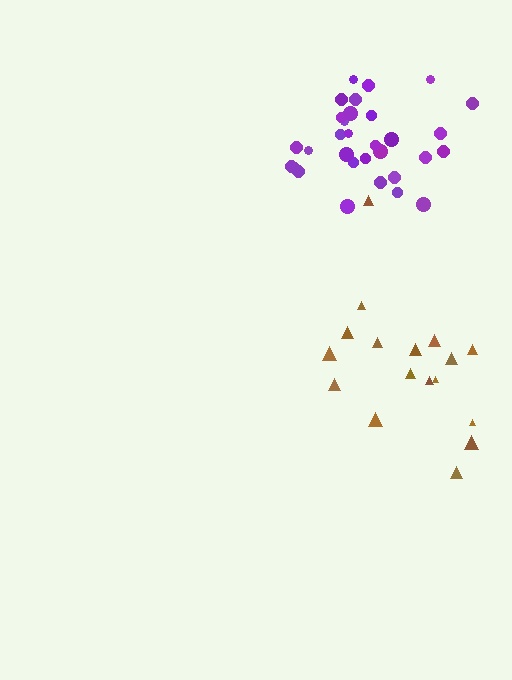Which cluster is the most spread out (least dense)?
Brown.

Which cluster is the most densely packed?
Purple.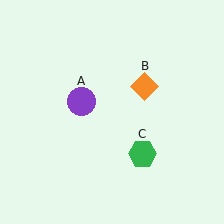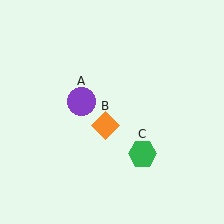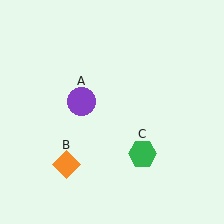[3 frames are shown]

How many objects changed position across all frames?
1 object changed position: orange diamond (object B).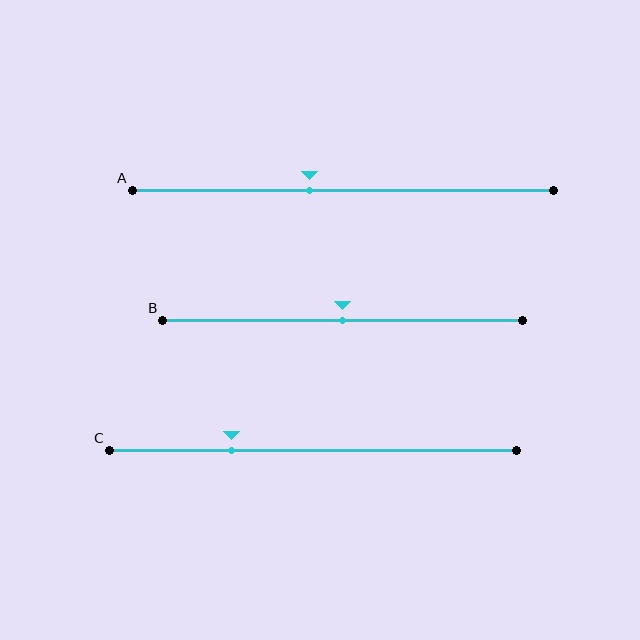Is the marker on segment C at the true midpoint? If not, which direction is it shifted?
No, the marker on segment C is shifted to the left by about 20% of the segment length.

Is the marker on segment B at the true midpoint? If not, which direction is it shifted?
Yes, the marker on segment B is at the true midpoint.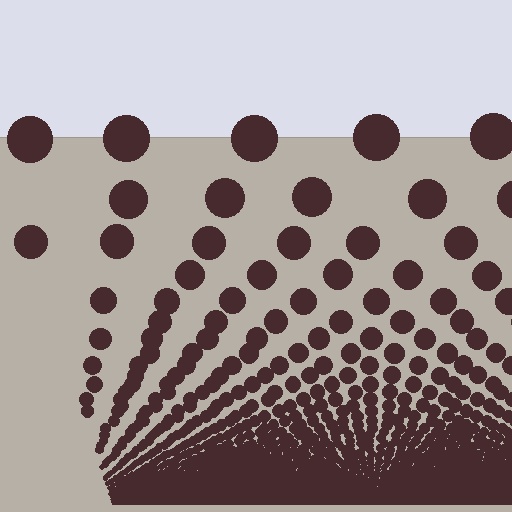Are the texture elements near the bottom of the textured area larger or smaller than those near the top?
Smaller. The gradient is inverted — elements near the bottom are smaller and denser.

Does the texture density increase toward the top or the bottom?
Density increases toward the bottom.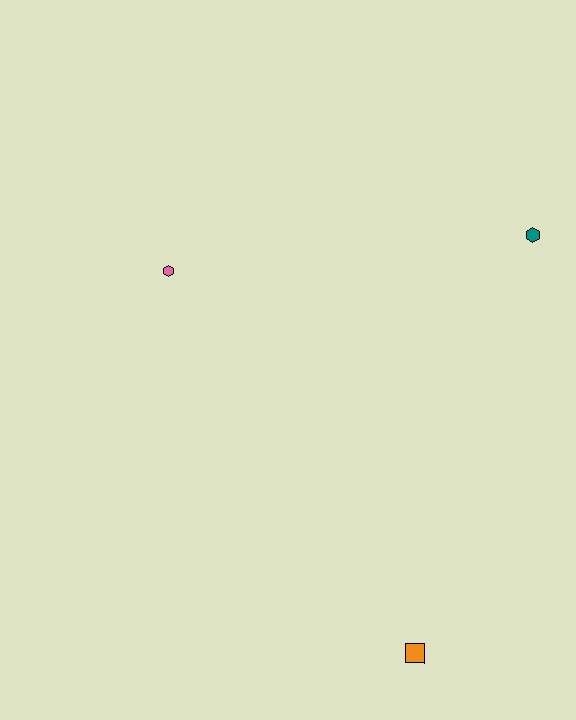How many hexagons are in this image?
There are 2 hexagons.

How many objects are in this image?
There are 3 objects.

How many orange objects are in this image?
There is 1 orange object.